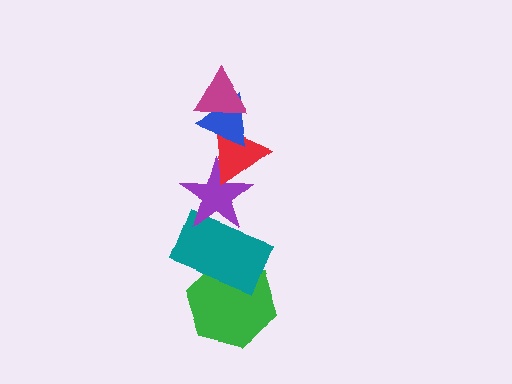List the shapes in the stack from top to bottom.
From top to bottom: the magenta triangle, the blue triangle, the red triangle, the purple star, the teal rectangle, the green hexagon.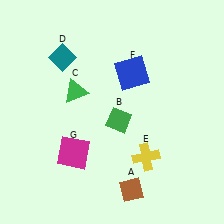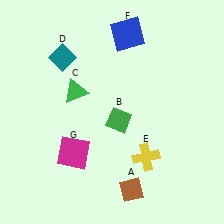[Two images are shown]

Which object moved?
The blue square (F) moved up.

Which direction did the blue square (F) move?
The blue square (F) moved up.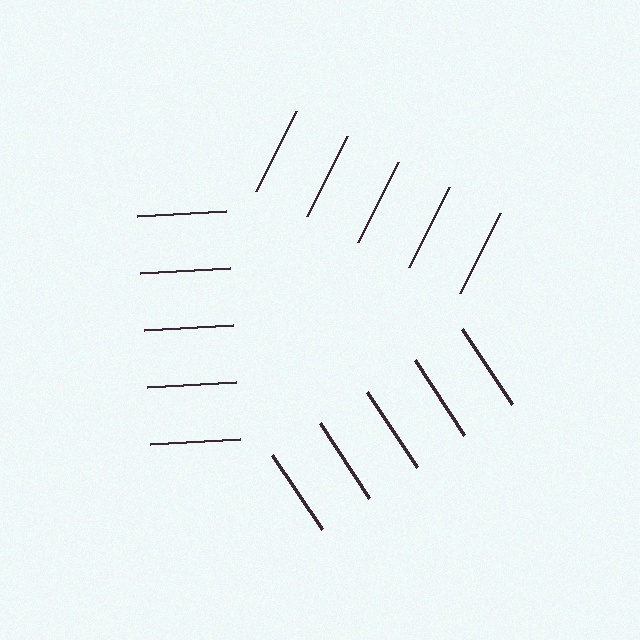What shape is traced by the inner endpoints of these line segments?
An illusory triangle — the line segments terminate on its edges but no continuous stroke is drawn.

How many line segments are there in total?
15 — 5 along each of the 3 edges.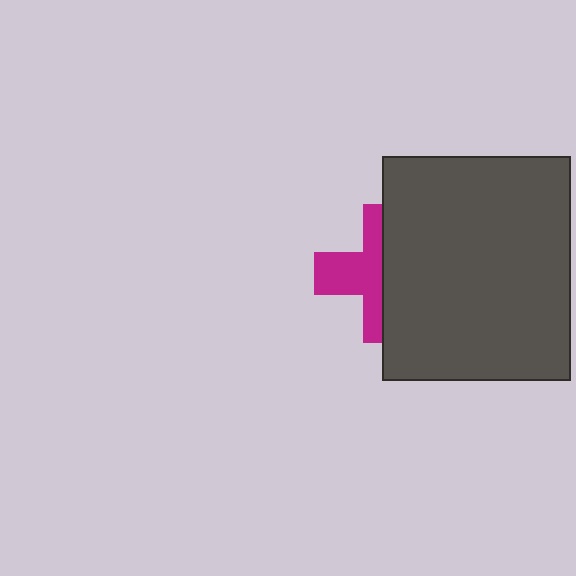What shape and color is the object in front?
The object in front is a dark gray rectangle.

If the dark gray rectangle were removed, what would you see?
You would see the complete magenta cross.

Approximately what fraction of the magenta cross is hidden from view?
Roughly 54% of the magenta cross is hidden behind the dark gray rectangle.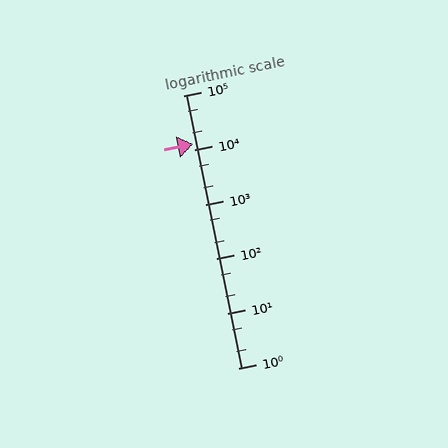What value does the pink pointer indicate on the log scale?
The pointer indicates approximately 13000.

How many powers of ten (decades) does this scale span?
The scale spans 5 decades, from 1 to 100000.